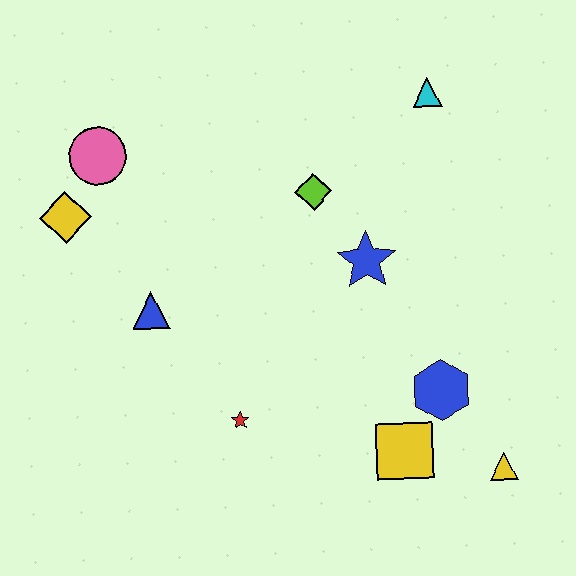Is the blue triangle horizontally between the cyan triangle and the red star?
No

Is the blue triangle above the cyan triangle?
No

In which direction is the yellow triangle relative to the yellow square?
The yellow triangle is to the right of the yellow square.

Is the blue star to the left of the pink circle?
No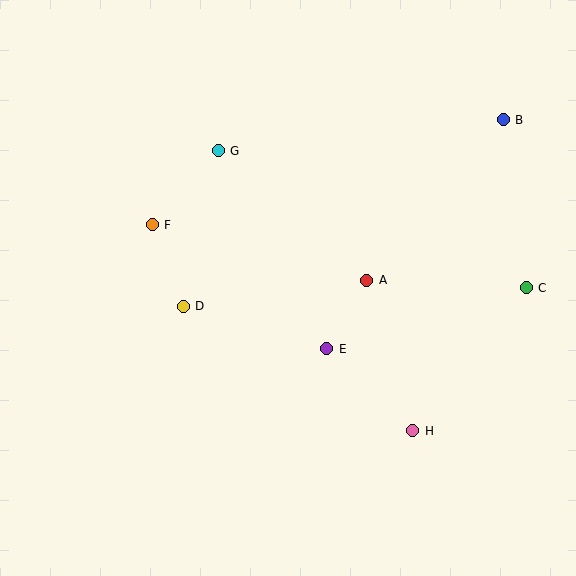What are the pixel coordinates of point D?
Point D is at (183, 306).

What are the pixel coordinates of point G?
Point G is at (218, 151).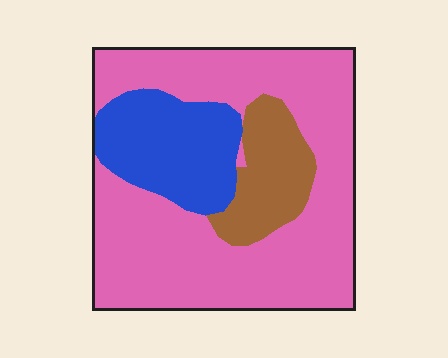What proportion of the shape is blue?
Blue takes up about one fifth (1/5) of the shape.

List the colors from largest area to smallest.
From largest to smallest: pink, blue, brown.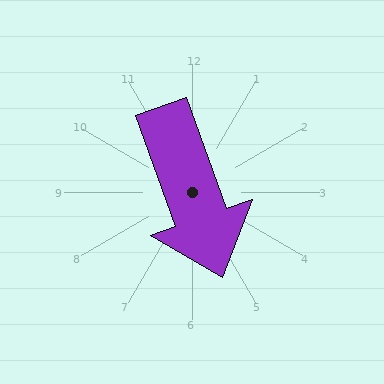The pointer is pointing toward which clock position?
Roughly 5 o'clock.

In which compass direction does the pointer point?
South.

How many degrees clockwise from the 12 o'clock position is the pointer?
Approximately 160 degrees.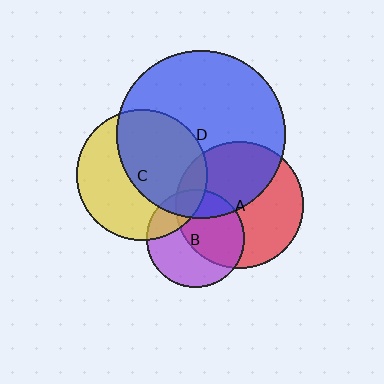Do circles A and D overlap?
Yes.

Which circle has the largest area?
Circle D (blue).